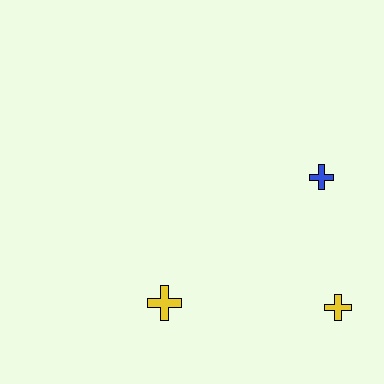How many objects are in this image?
There are 3 objects.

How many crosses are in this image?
There are 3 crosses.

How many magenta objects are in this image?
There are no magenta objects.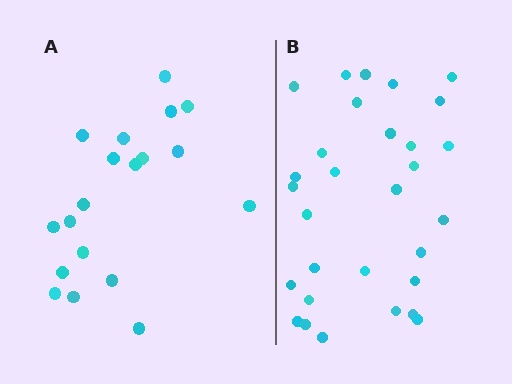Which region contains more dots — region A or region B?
Region B (the right region) has more dots.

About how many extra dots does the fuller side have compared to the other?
Region B has roughly 12 or so more dots than region A.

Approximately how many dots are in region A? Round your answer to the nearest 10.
About 20 dots. (The exact count is 19, which rounds to 20.)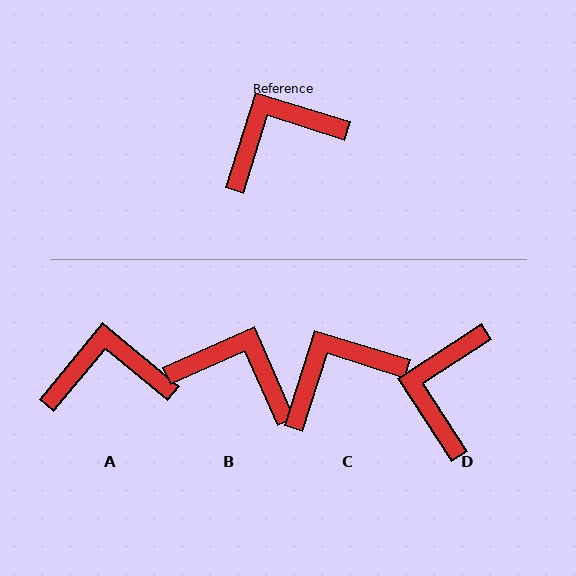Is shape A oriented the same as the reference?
No, it is off by about 22 degrees.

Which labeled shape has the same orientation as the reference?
C.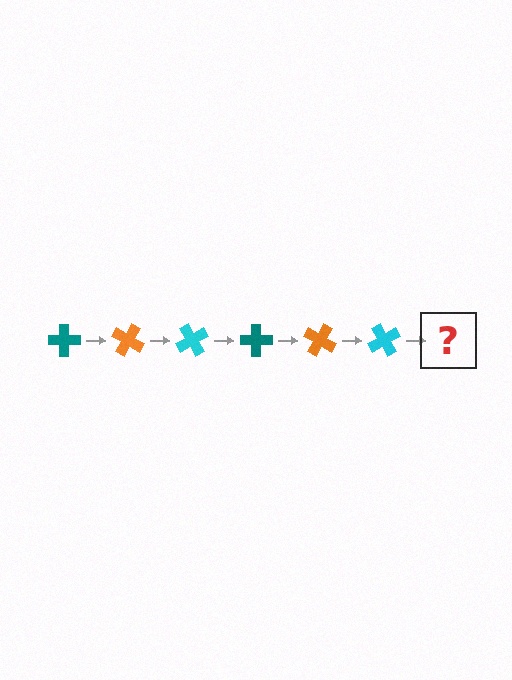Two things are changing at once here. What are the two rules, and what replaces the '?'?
The two rules are that it rotates 30 degrees each step and the color cycles through teal, orange, and cyan. The '?' should be a teal cross, rotated 180 degrees from the start.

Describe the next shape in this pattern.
It should be a teal cross, rotated 180 degrees from the start.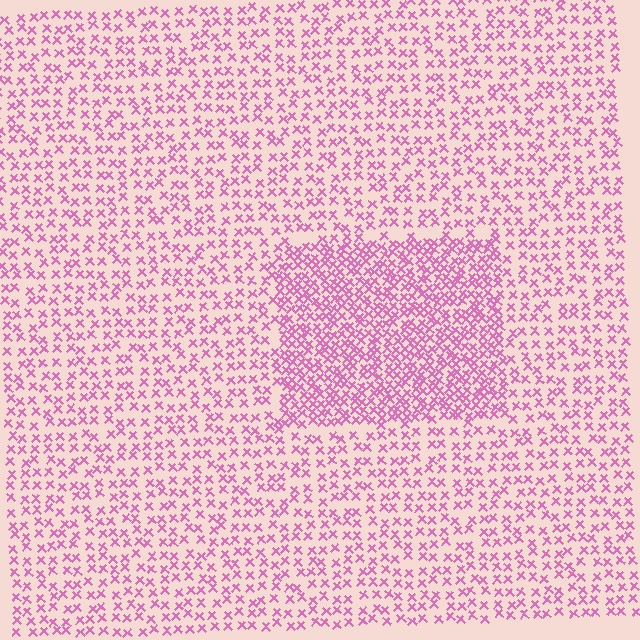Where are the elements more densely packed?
The elements are more densely packed inside the rectangle boundary.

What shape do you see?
I see a rectangle.